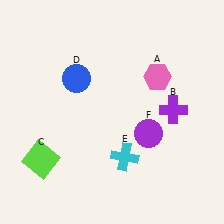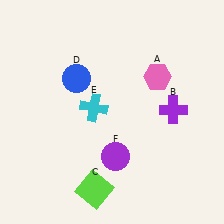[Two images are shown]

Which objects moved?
The objects that moved are: the lime square (C), the cyan cross (E), the purple circle (F).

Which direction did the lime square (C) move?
The lime square (C) moved right.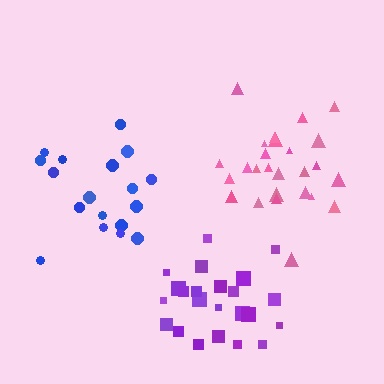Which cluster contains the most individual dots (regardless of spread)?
Pink (26).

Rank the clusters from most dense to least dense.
purple, pink, blue.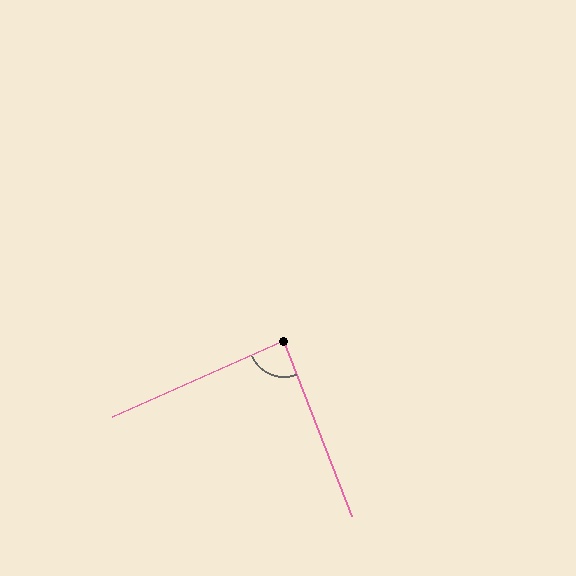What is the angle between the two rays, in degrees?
Approximately 87 degrees.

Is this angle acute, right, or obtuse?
It is approximately a right angle.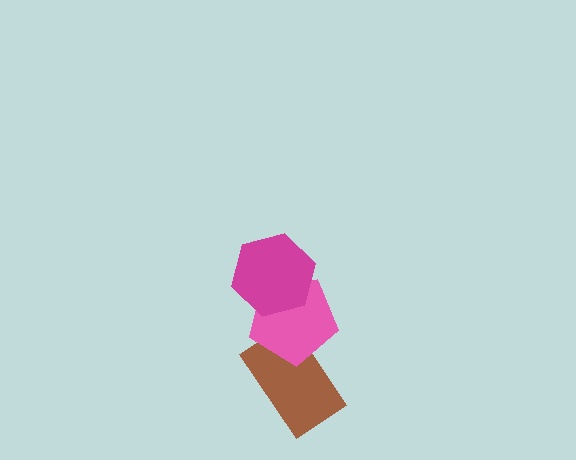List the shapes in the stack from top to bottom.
From top to bottom: the magenta hexagon, the pink pentagon, the brown rectangle.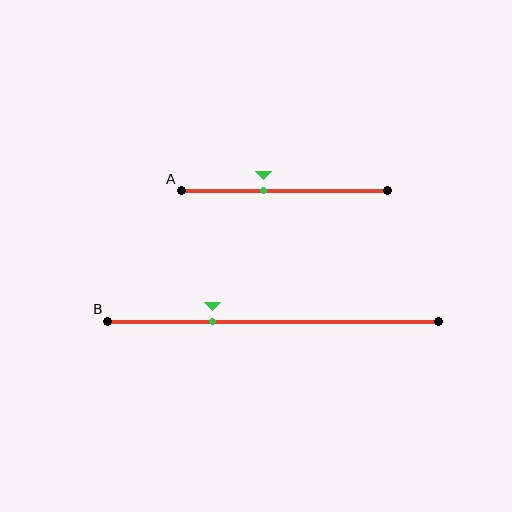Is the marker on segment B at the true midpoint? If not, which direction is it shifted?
No, the marker on segment B is shifted to the left by about 18% of the segment length.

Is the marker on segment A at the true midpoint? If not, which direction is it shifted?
No, the marker on segment A is shifted to the left by about 10% of the segment length.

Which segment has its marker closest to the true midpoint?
Segment A has its marker closest to the true midpoint.